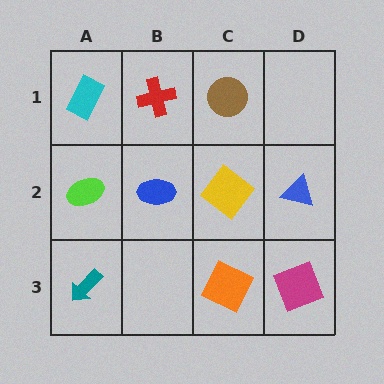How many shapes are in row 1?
3 shapes.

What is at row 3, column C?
An orange square.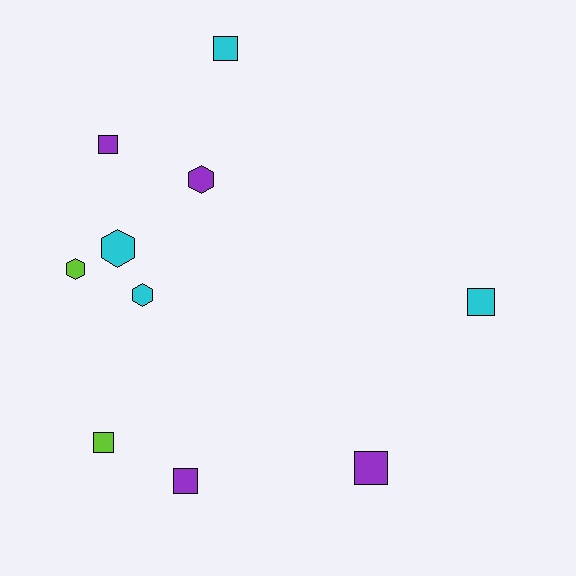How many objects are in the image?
There are 10 objects.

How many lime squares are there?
There is 1 lime square.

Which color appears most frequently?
Purple, with 4 objects.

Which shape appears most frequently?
Square, with 6 objects.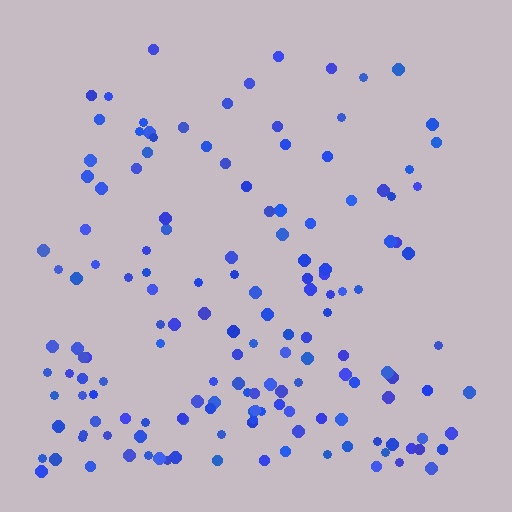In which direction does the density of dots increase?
From top to bottom, with the bottom side densest.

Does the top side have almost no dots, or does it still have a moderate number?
Still a moderate number, just noticeably fewer than the bottom.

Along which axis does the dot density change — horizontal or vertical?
Vertical.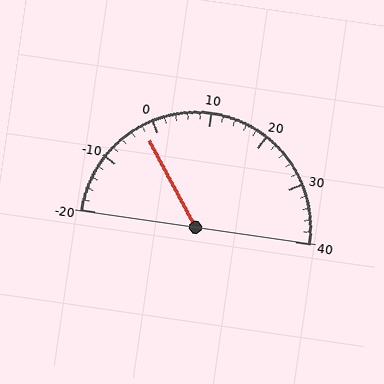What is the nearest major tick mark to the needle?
The nearest major tick mark is 0.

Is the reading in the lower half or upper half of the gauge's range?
The reading is in the lower half of the range (-20 to 40).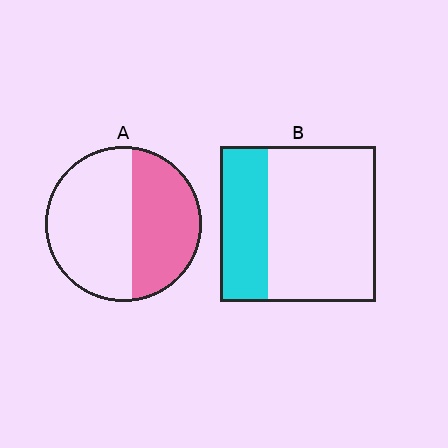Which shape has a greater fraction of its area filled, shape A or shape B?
Shape A.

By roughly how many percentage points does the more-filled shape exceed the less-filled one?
By roughly 10 percentage points (A over B).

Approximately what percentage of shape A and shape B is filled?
A is approximately 45% and B is approximately 30%.